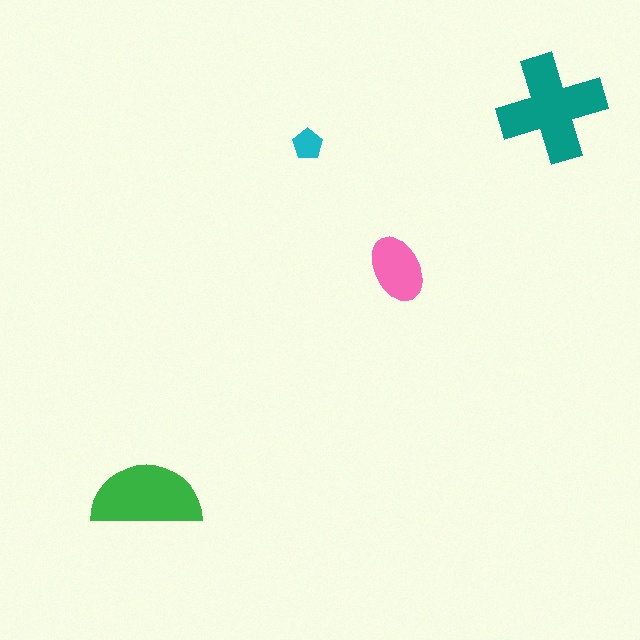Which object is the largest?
The teal cross.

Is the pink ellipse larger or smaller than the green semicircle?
Smaller.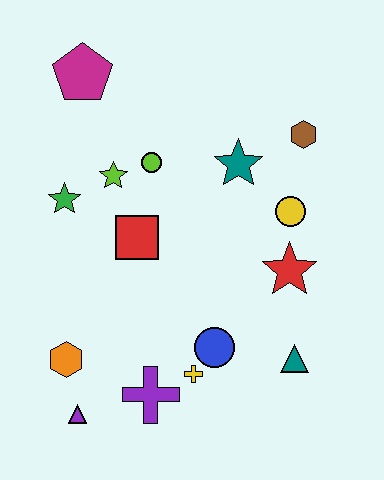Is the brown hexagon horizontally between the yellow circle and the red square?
No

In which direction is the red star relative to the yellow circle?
The red star is below the yellow circle.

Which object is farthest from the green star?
The teal triangle is farthest from the green star.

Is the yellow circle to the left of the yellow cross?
No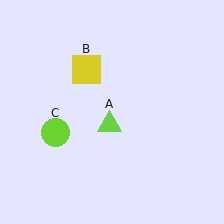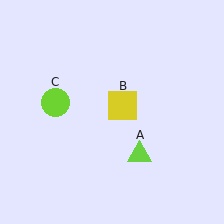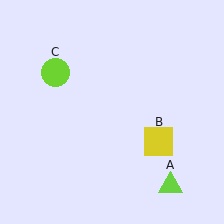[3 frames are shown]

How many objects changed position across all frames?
3 objects changed position: lime triangle (object A), yellow square (object B), lime circle (object C).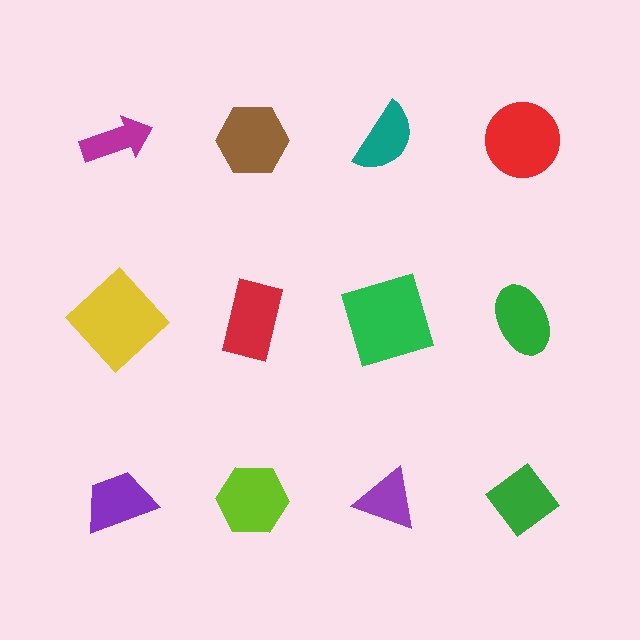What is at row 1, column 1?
A magenta arrow.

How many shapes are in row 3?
4 shapes.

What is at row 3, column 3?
A purple triangle.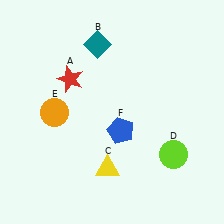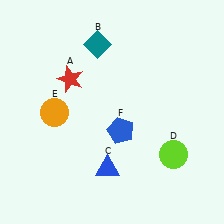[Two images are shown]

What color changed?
The triangle (C) changed from yellow in Image 1 to blue in Image 2.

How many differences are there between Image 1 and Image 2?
There is 1 difference between the two images.